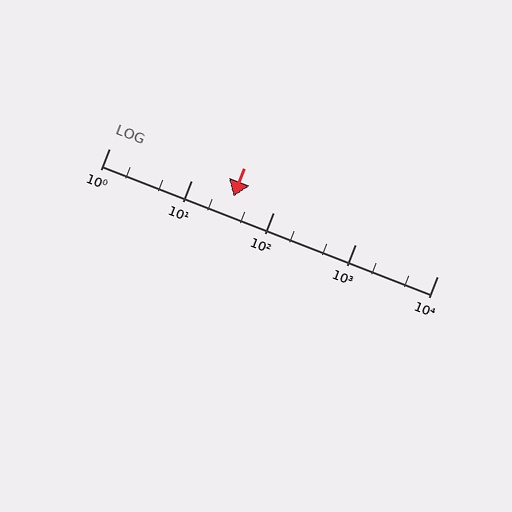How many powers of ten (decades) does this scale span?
The scale spans 4 decades, from 1 to 10000.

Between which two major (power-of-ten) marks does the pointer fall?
The pointer is between 10 and 100.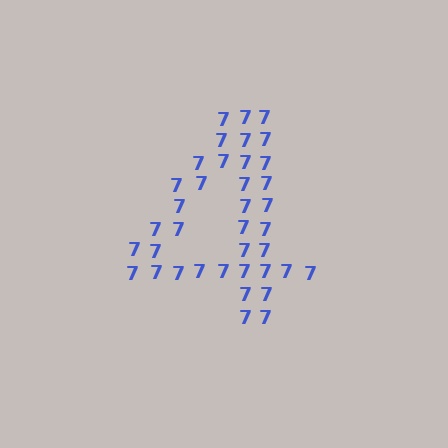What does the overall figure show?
The overall figure shows the digit 4.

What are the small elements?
The small elements are digit 7's.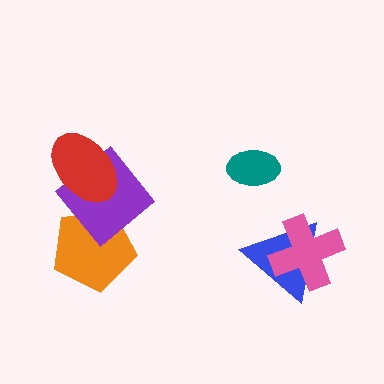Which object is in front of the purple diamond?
The red ellipse is in front of the purple diamond.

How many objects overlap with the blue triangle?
1 object overlaps with the blue triangle.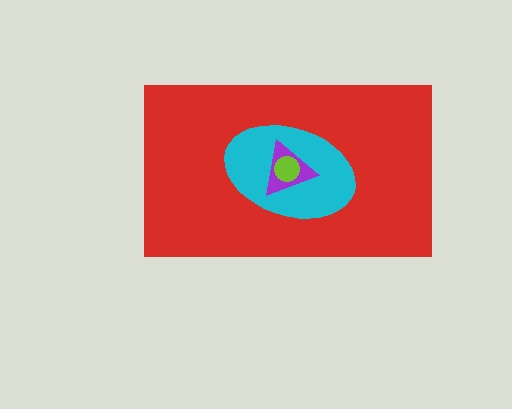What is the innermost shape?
The lime circle.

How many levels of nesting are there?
4.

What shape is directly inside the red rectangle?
The cyan ellipse.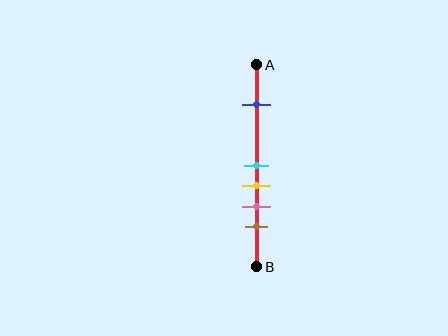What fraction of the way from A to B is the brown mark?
The brown mark is approximately 80% (0.8) of the way from A to B.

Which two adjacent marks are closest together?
The cyan and yellow marks are the closest adjacent pair.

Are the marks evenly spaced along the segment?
No, the marks are not evenly spaced.